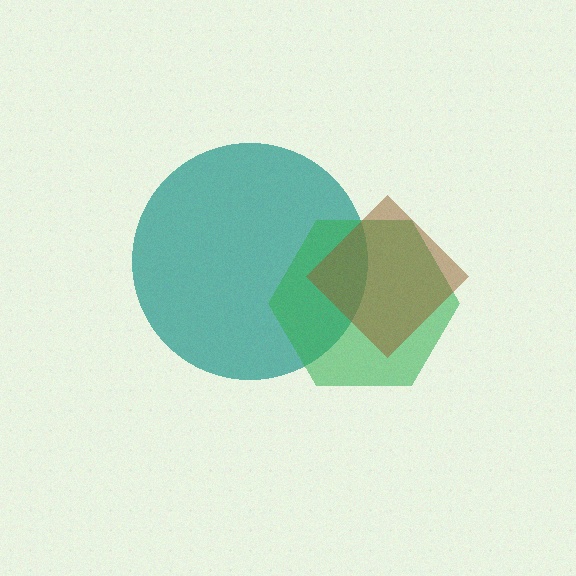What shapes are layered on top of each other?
The layered shapes are: a teal circle, a green hexagon, a brown diamond.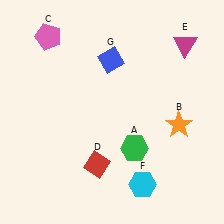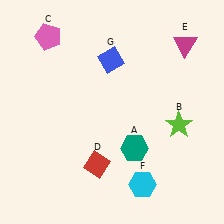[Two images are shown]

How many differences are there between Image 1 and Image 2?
There are 2 differences between the two images.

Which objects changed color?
A changed from green to teal. B changed from orange to lime.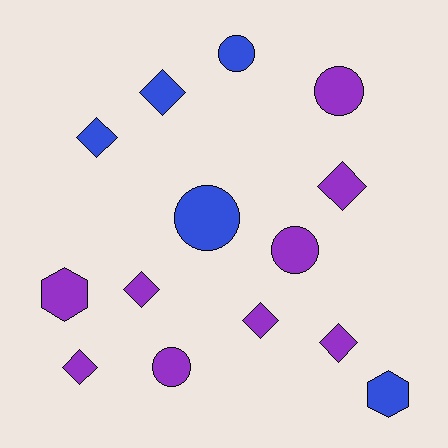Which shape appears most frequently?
Diamond, with 7 objects.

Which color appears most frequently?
Purple, with 9 objects.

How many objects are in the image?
There are 14 objects.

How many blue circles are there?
There are 2 blue circles.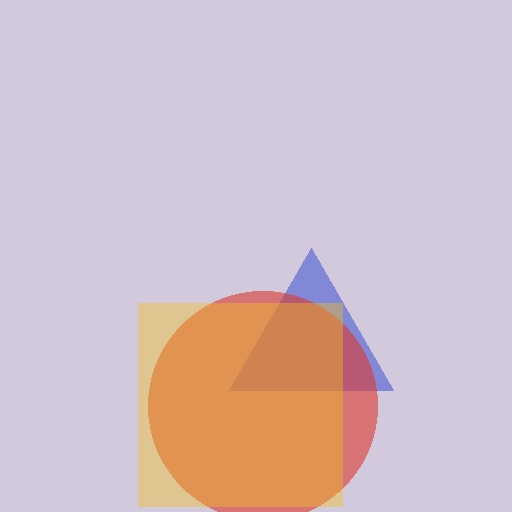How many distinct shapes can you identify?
There are 3 distinct shapes: a blue triangle, a red circle, a yellow square.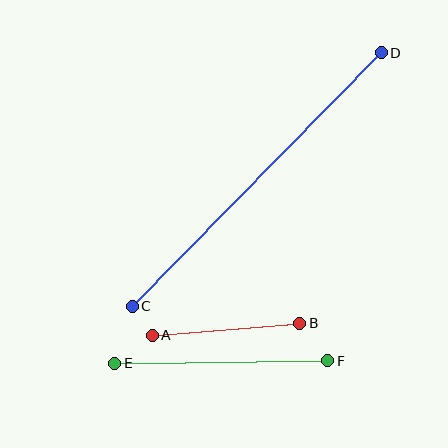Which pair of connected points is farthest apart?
Points C and D are farthest apart.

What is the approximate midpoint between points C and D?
The midpoint is at approximately (257, 179) pixels.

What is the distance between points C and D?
The distance is approximately 355 pixels.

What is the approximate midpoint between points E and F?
The midpoint is at approximately (221, 362) pixels.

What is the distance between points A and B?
The distance is approximately 148 pixels.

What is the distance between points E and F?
The distance is approximately 213 pixels.